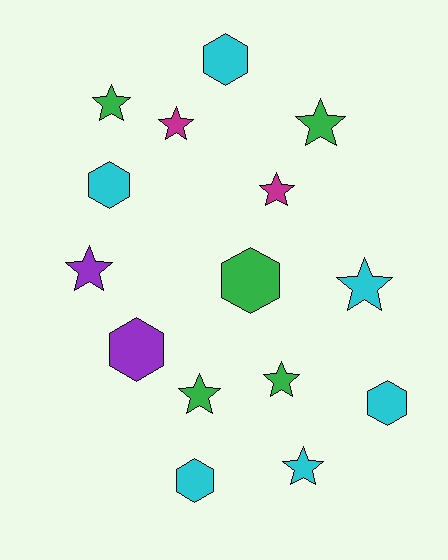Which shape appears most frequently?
Star, with 9 objects.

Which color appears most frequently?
Cyan, with 6 objects.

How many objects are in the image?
There are 15 objects.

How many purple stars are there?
There is 1 purple star.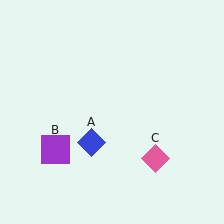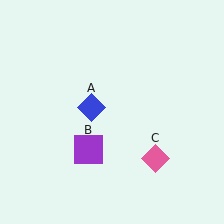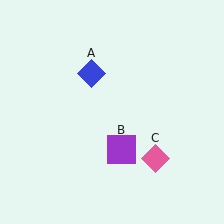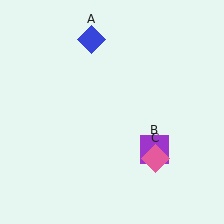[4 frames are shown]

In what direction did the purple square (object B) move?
The purple square (object B) moved right.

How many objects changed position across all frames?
2 objects changed position: blue diamond (object A), purple square (object B).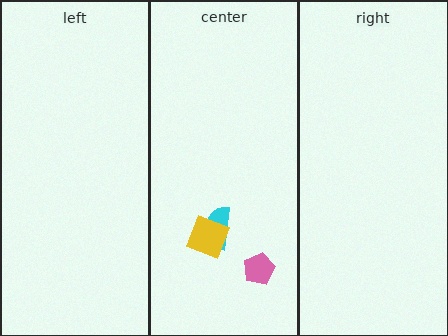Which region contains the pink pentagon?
The center region.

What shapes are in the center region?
The cyan semicircle, the pink pentagon, the yellow diamond.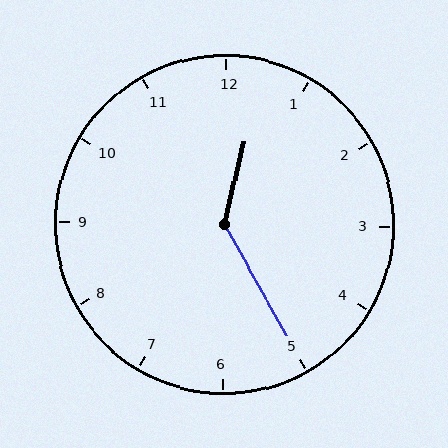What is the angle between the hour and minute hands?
Approximately 138 degrees.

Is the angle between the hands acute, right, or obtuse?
It is obtuse.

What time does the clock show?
12:25.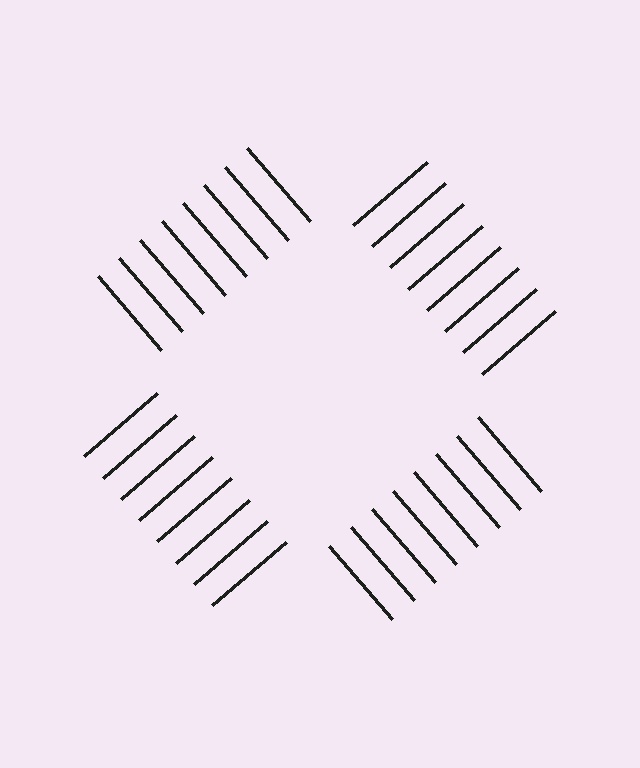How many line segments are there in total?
32 — 8 along each of the 4 edges.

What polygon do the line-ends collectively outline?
An illusory square — the line segments terminate on its edges but no continuous stroke is drawn.